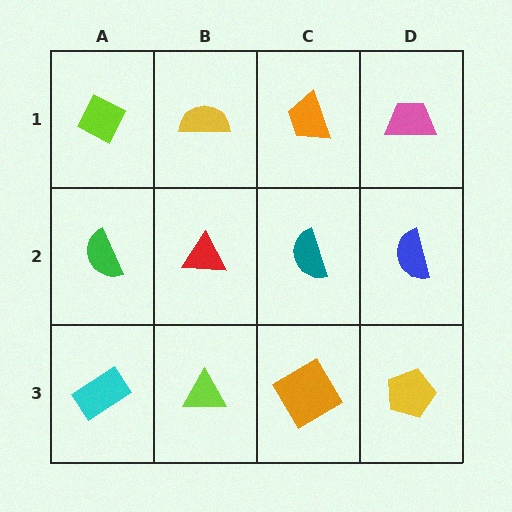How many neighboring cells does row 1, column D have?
2.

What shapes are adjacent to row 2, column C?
An orange trapezoid (row 1, column C), an orange diamond (row 3, column C), a red triangle (row 2, column B), a blue semicircle (row 2, column D).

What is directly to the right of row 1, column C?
A pink trapezoid.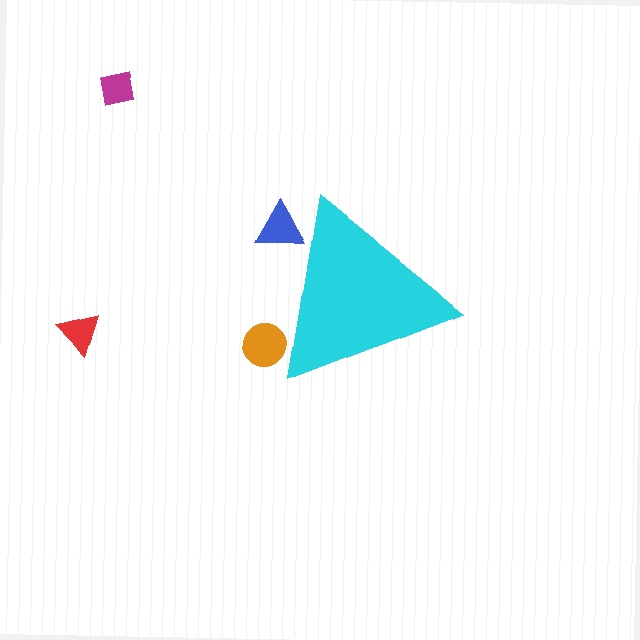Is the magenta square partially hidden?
No, the magenta square is fully visible.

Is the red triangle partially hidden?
No, the red triangle is fully visible.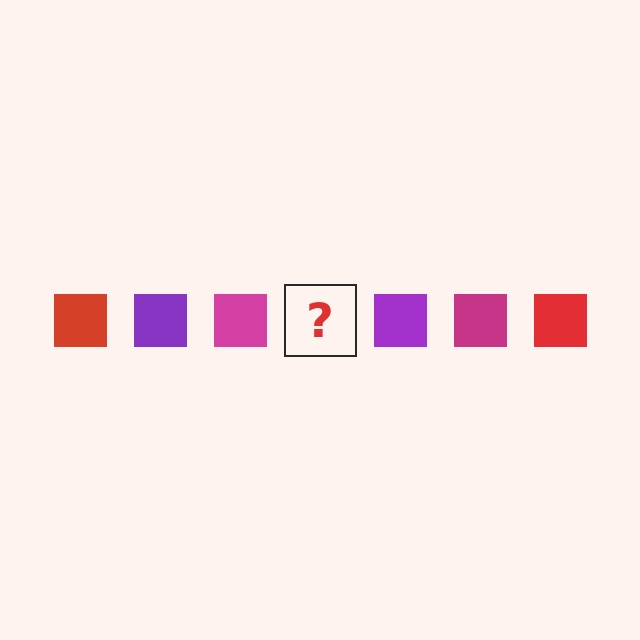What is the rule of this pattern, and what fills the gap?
The rule is that the pattern cycles through red, purple, magenta squares. The gap should be filled with a red square.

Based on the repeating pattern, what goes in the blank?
The blank should be a red square.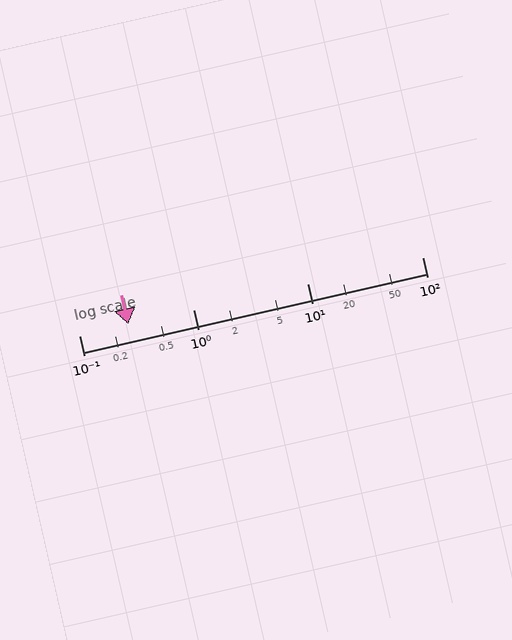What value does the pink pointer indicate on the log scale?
The pointer indicates approximately 0.27.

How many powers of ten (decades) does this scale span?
The scale spans 3 decades, from 0.1 to 100.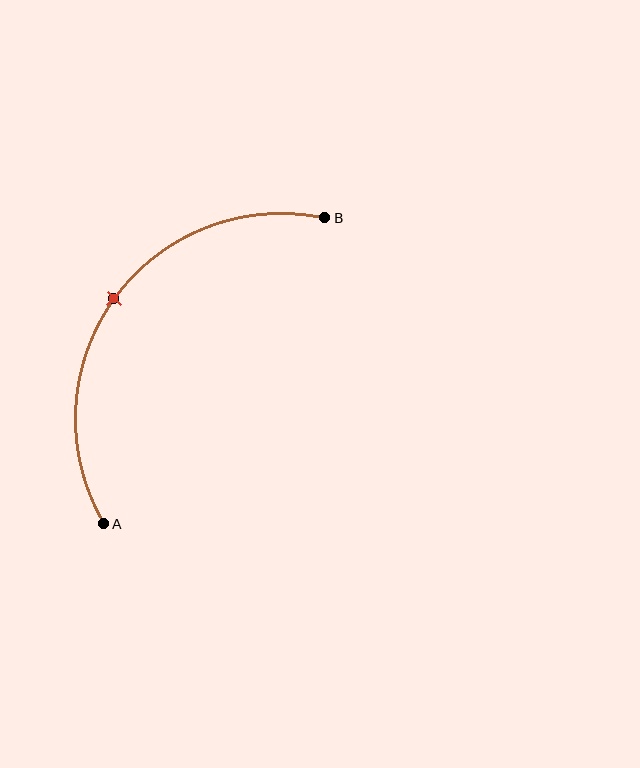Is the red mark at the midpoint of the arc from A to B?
Yes. The red mark lies on the arc at equal arc-length from both A and B — it is the arc midpoint.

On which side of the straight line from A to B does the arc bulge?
The arc bulges above and to the left of the straight line connecting A and B.